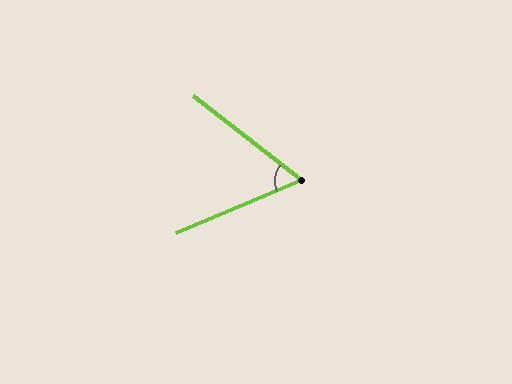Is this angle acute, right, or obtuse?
It is acute.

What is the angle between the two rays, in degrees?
Approximately 61 degrees.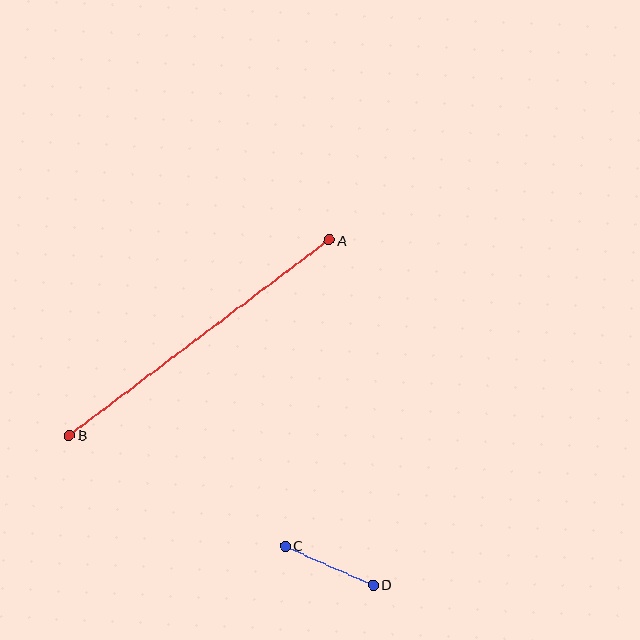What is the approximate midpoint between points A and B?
The midpoint is at approximately (199, 338) pixels.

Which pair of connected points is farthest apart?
Points A and B are farthest apart.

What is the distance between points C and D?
The distance is approximately 97 pixels.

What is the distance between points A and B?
The distance is approximately 325 pixels.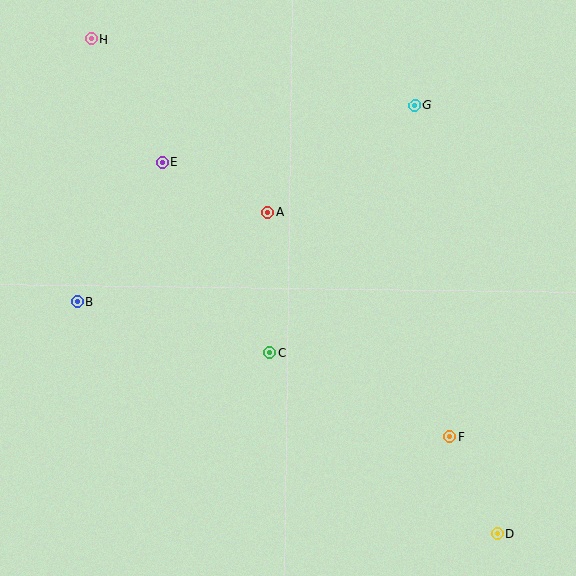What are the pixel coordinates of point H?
Point H is at (91, 39).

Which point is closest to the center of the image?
Point C at (270, 353) is closest to the center.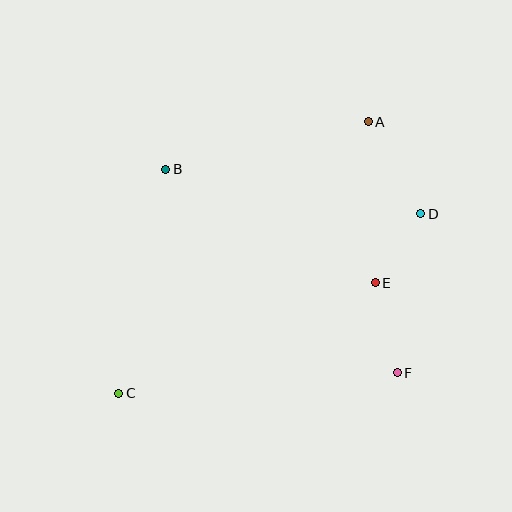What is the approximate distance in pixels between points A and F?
The distance between A and F is approximately 252 pixels.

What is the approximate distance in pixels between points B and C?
The distance between B and C is approximately 229 pixels.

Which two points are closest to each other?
Points D and E are closest to each other.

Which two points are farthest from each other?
Points A and C are farthest from each other.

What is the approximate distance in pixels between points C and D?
The distance between C and D is approximately 351 pixels.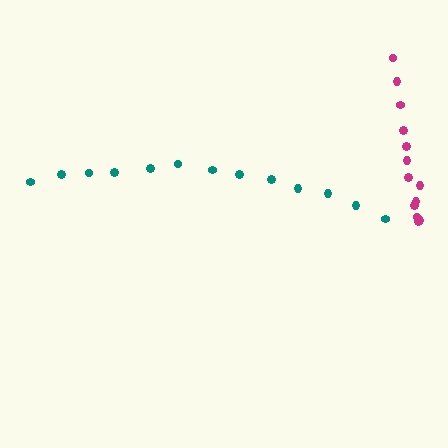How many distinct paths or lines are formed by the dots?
There are 2 distinct paths.